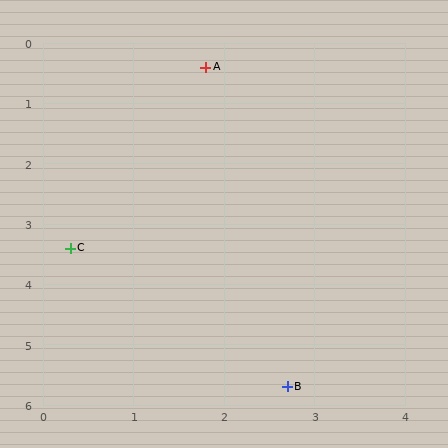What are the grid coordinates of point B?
Point B is at approximately (2.7, 5.7).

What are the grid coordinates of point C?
Point C is at approximately (0.3, 3.4).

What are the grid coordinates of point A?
Point A is at approximately (1.8, 0.4).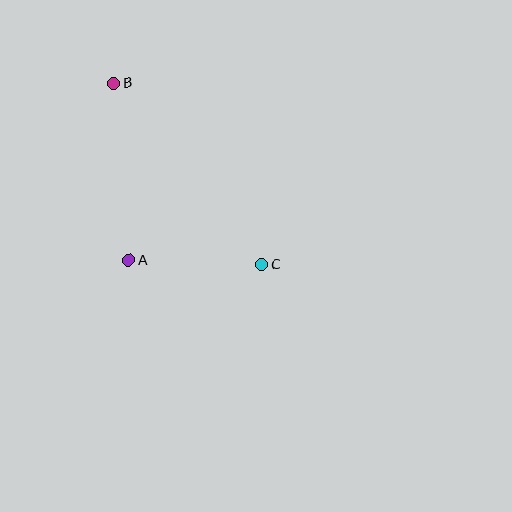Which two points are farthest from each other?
Points B and C are farthest from each other.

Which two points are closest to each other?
Points A and C are closest to each other.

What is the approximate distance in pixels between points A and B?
The distance between A and B is approximately 178 pixels.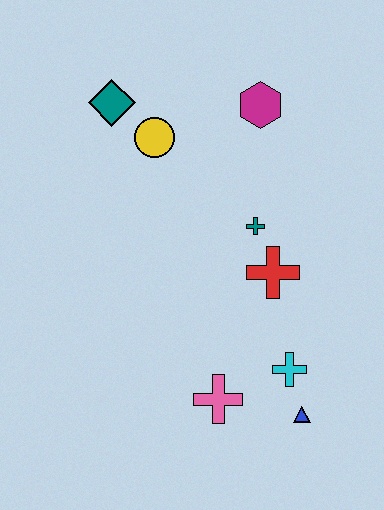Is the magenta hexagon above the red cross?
Yes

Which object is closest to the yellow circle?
The teal diamond is closest to the yellow circle.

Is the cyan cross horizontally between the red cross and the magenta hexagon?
No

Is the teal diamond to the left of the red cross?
Yes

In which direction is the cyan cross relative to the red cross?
The cyan cross is below the red cross.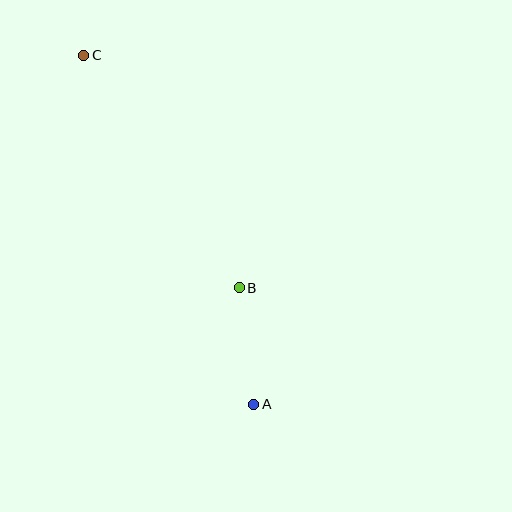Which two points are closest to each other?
Points A and B are closest to each other.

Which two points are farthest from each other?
Points A and C are farthest from each other.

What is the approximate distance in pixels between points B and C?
The distance between B and C is approximately 280 pixels.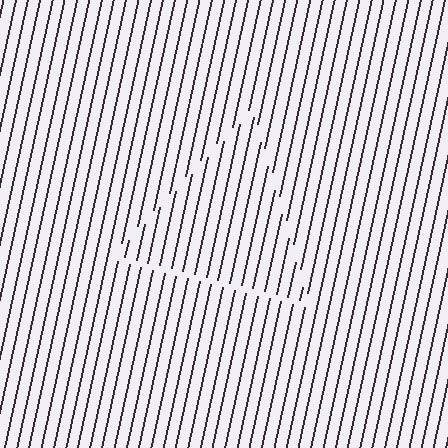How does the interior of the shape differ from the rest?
The interior of the shape contains the same grating, shifted by half a period — the contour is defined by the phase discontinuity where line-ends from the inner and outer gratings abut.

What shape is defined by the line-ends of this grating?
An illusory triangle. The interior of the shape contains the same grating, shifted by half a period — the contour is defined by the phase discontinuity where line-ends from the inner and outer gratings abut.